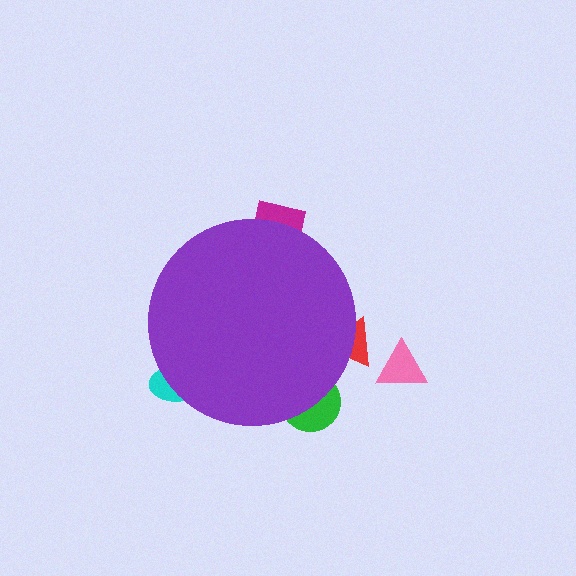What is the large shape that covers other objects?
A purple circle.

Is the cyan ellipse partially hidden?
Yes, the cyan ellipse is partially hidden behind the purple circle.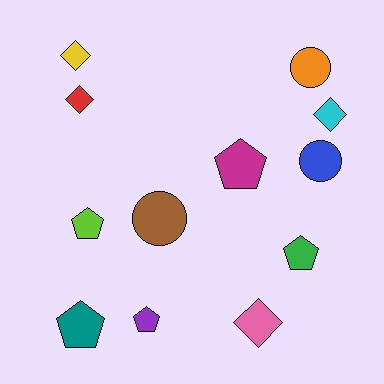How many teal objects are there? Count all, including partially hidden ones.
There is 1 teal object.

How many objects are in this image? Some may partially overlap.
There are 12 objects.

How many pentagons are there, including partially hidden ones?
There are 5 pentagons.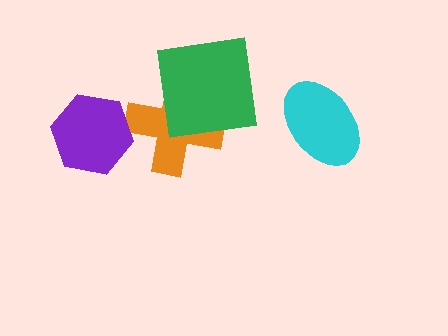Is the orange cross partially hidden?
Yes, it is partially covered by another shape.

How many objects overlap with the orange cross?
1 object overlaps with the orange cross.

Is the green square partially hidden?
No, no other shape covers it.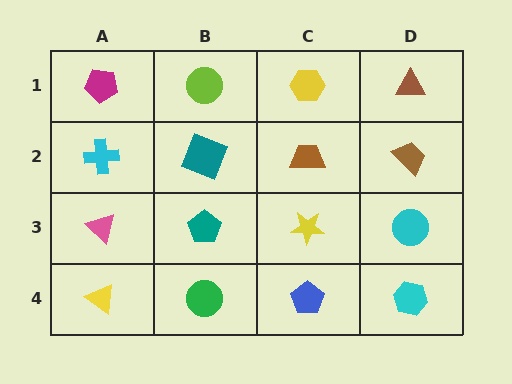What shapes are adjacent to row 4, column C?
A yellow star (row 3, column C), a green circle (row 4, column B), a cyan hexagon (row 4, column D).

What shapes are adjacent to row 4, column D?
A cyan circle (row 3, column D), a blue pentagon (row 4, column C).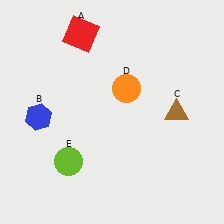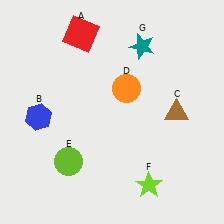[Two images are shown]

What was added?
A lime star (F), a teal star (G) were added in Image 2.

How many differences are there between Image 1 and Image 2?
There are 2 differences between the two images.